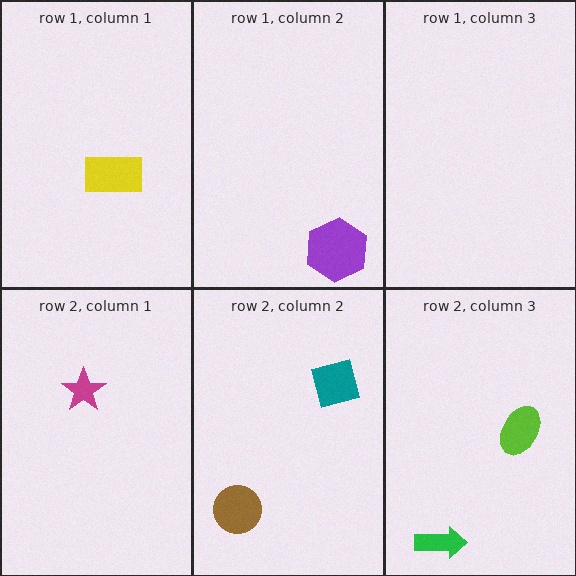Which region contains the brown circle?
The row 2, column 2 region.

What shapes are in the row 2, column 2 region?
The teal square, the brown circle.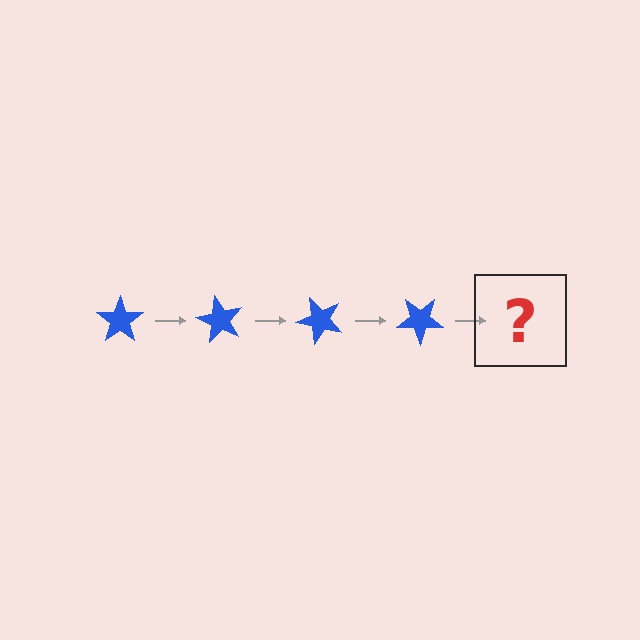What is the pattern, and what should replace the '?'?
The pattern is that the star rotates 60 degrees each step. The '?' should be a blue star rotated 240 degrees.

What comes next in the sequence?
The next element should be a blue star rotated 240 degrees.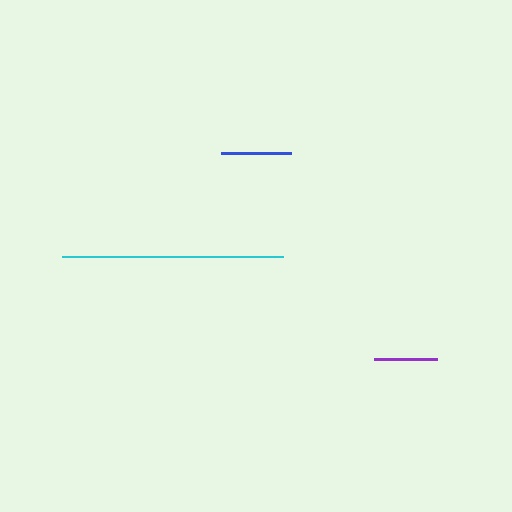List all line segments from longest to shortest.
From longest to shortest: cyan, blue, purple.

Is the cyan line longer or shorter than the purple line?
The cyan line is longer than the purple line.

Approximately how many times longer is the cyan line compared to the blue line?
The cyan line is approximately 3.2 times the length of the blue line.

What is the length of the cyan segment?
The cyan segment is approximately 222 pixels long.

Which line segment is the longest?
The cyan line is the longest at approximately 222 pixels.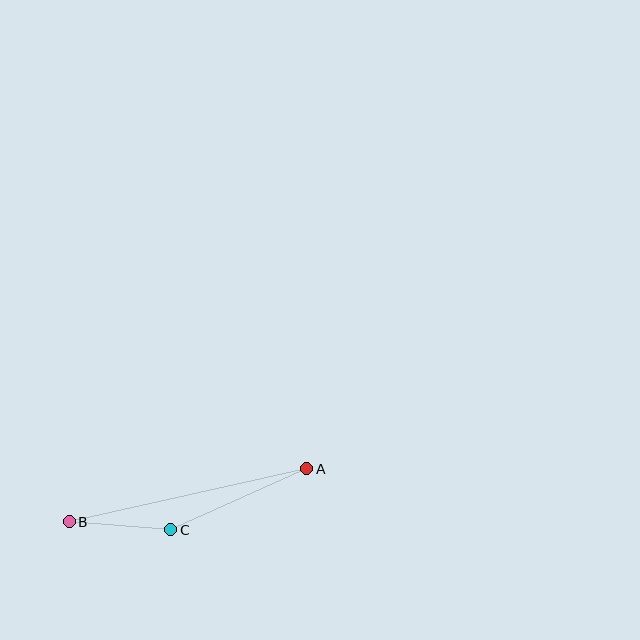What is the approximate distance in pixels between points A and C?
The distance between A and C is approximately 149 pixels.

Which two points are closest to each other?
Points B and C are closest to each other.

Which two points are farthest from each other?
Points A and B are farthest from each other.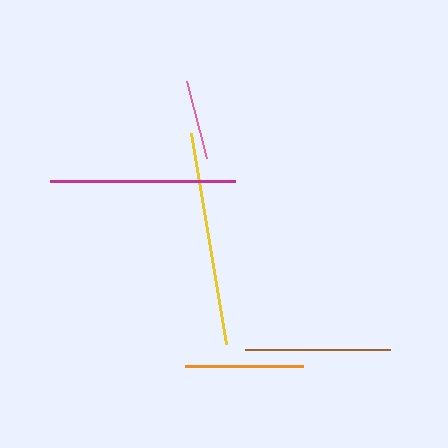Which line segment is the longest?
The yellow line is the longest at approximately 214 pixels.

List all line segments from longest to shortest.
From longest to shortest: yellow, magenta, brown, orange, pink.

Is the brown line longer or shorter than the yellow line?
The yellow line is longer than the brown line.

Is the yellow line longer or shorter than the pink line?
The yellow line is longer than the pink line.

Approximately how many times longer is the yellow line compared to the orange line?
The yellow line is approximately 1.8 times the length of the orange line.